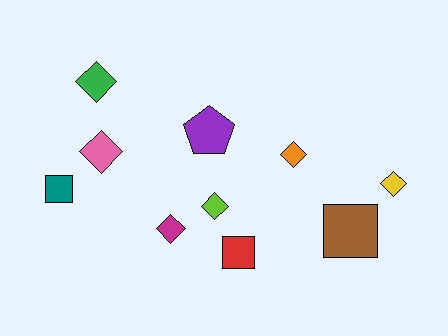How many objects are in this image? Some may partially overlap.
There are 10 objects.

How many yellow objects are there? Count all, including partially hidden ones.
There is 1 yellow object.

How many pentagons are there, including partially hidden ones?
There is 1 pentagon.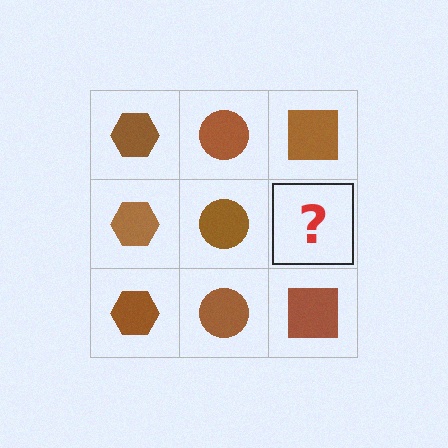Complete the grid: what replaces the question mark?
The question mark should be replaced with a brown square.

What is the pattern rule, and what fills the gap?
The rule is that each column has a consistent shape. The gap should be filled with a brown square.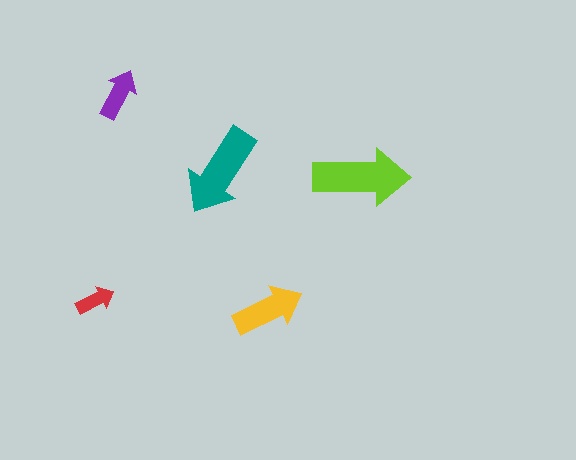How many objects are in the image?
There are 5 objects in the image.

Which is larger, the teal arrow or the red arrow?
The teal one.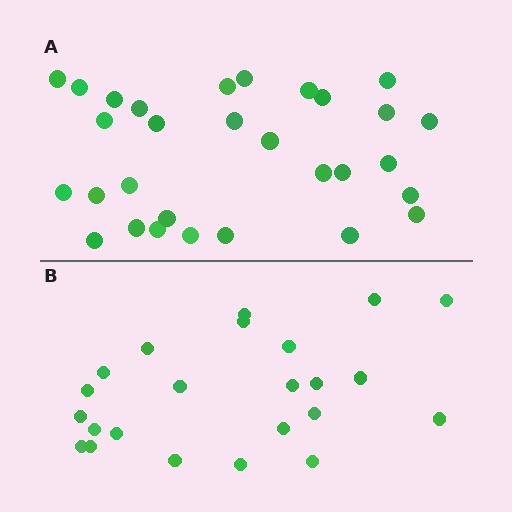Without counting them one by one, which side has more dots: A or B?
Region A (the top region) has more dots.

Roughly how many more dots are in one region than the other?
Region A has roughly 8 or so more dots than region B.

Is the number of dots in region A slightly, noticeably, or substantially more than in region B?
Region A has noticeably more, but not dramatically so. The ratio is roughly 1.3 to 1.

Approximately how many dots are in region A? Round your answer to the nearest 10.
About 30 dots.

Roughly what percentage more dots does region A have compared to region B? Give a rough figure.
About 30% more.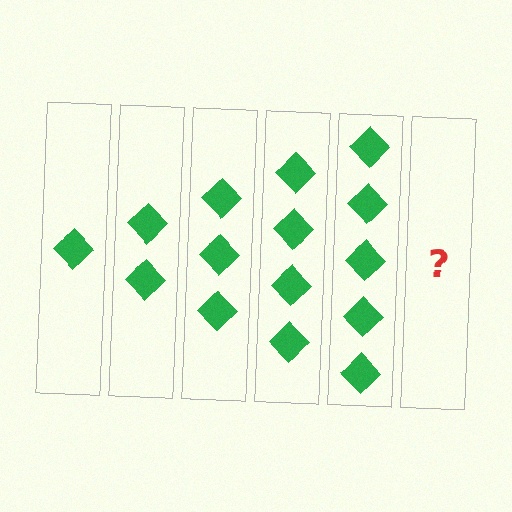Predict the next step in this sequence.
The next step is 6 diamonds.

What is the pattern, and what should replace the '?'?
The pattern is that each step adds one more diamond. The '?' should be 6 diamonds.